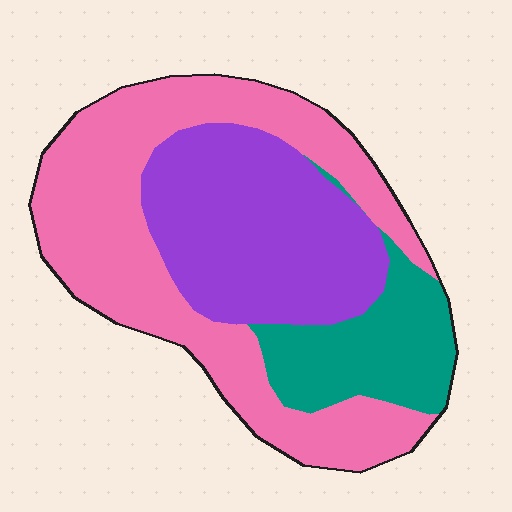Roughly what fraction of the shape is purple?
Purple takes up about one third (1/3) of the shape.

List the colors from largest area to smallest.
From largest to smallest: pink, purple, teal.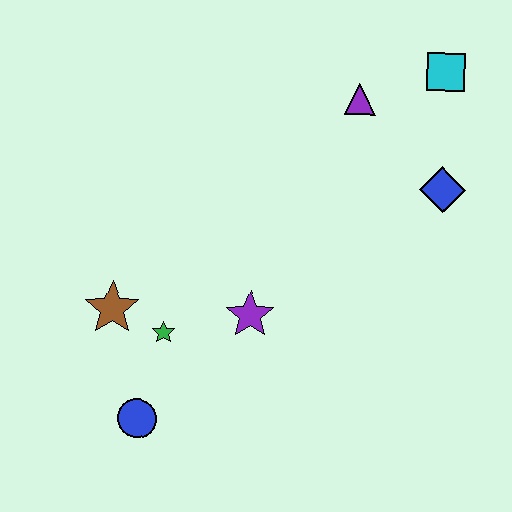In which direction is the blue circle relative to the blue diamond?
The blue circle is to the left of the blue diamond.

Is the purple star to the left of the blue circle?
No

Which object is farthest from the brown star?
The cyan square is farthest from the brown star.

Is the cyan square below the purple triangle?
No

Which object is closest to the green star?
The brown star is closest to the green star.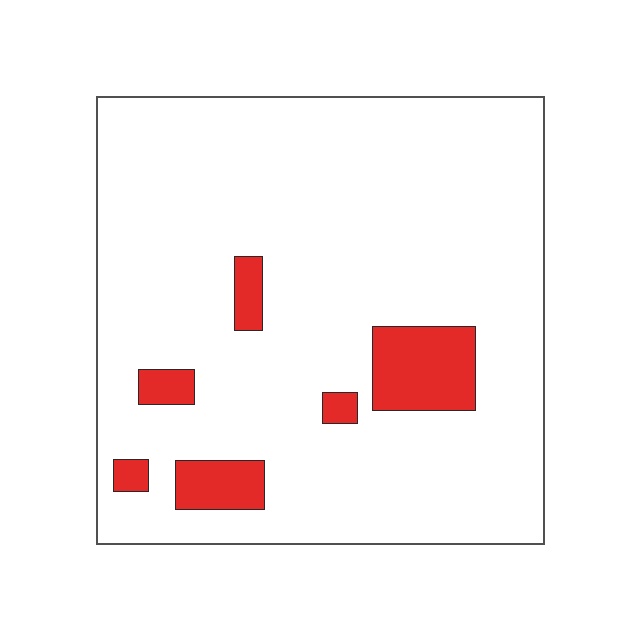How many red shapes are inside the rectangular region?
6.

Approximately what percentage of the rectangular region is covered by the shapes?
Approximately 10%.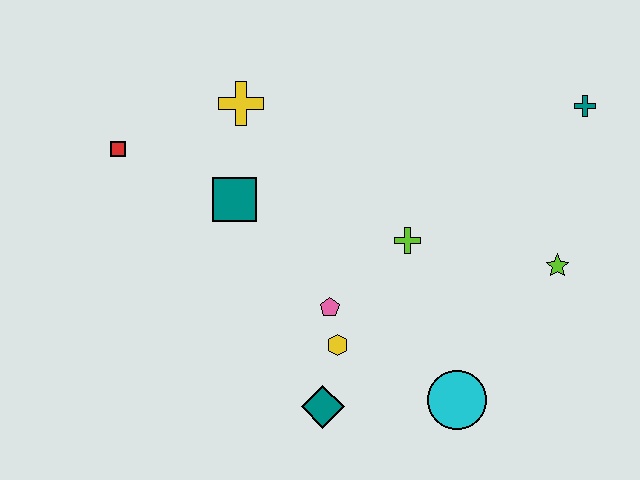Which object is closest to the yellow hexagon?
The pink pentagon is closest to the yellow hexagon.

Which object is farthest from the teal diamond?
The teal cross is farthest from the teal diamond.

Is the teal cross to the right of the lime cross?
Yes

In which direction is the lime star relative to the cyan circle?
The lime star is above the cyan circle.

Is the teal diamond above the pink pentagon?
No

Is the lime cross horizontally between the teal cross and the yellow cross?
Yes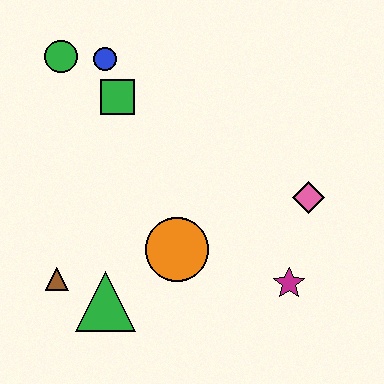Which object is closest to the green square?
The blue circle is closest to the green square.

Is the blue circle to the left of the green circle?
No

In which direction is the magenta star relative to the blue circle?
The magenta star is below the blue circle.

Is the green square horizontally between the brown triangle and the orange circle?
Yes